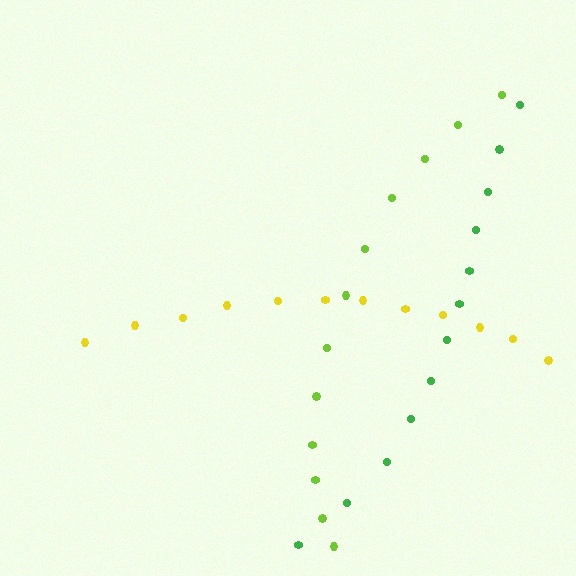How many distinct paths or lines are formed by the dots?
There are 3 distinct paths.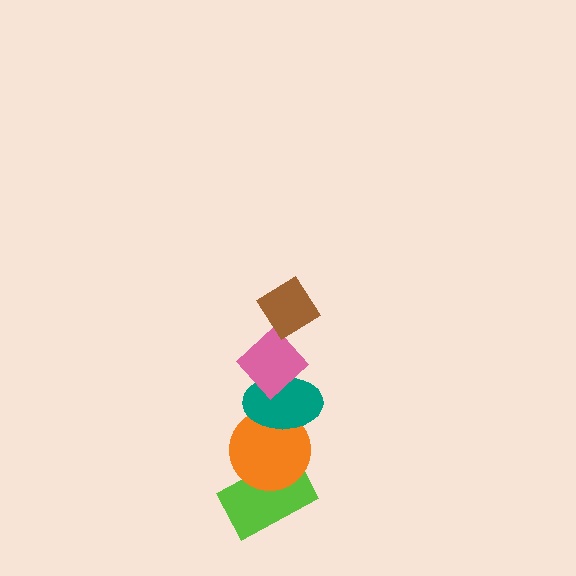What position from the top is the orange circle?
The orange circle is 4th from the top.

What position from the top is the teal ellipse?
The teal ellipse is 3rd from the top.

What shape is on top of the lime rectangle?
The orange circle is on top of the lime rectangle.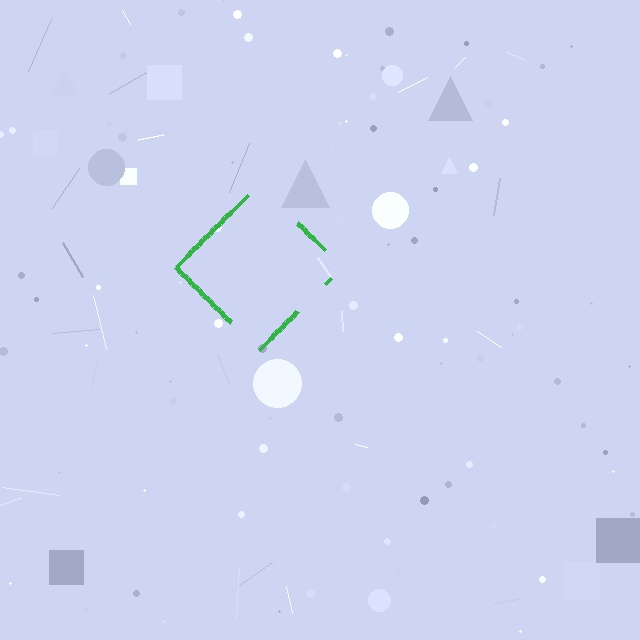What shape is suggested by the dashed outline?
The dashed outline suggests a diamond.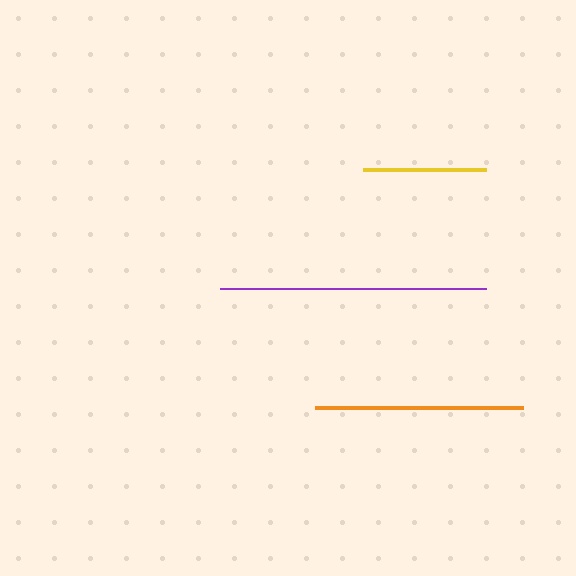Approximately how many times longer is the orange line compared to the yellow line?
The orange line is approximately 1.7 times the length of the yellow line.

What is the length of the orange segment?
The orange segment is approximately 208 pixels long.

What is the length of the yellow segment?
The yellow segment is approximately 124 pixels long.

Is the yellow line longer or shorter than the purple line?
The purple line is longer than the yellow line.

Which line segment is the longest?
The purple line is the longest at approximately 266 pixels.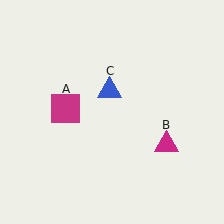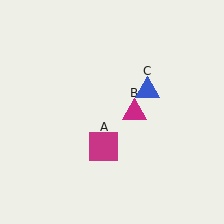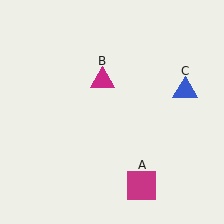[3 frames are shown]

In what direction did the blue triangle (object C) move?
The blue triangle (object C) moved right.